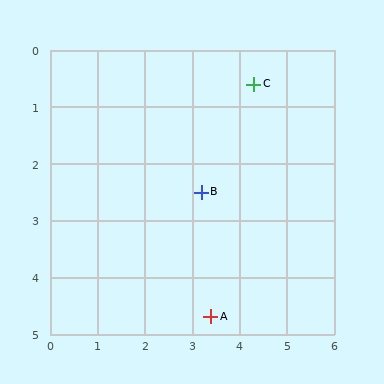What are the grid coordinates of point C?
Point C is at approximately (4.3, 0.6).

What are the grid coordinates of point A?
Point A is at approximately (3.4, 4.7).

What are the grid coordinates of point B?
Point B is at approximately (3.2, 2.5).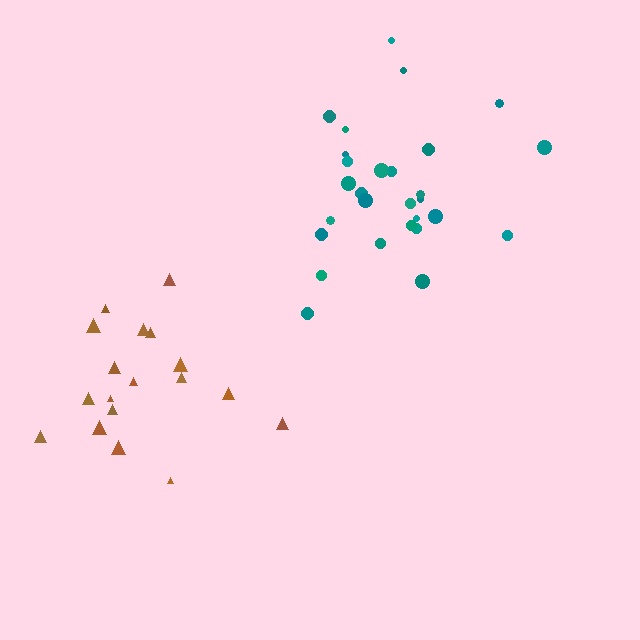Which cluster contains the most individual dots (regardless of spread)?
Teal (29).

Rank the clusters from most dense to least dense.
teal, brown.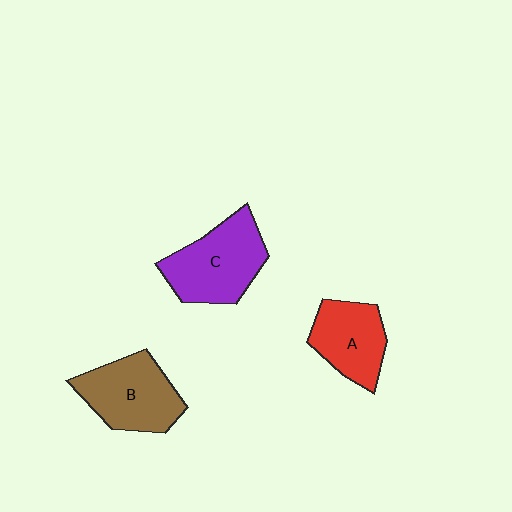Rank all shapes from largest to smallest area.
From largest to smallest: C (purple), B (brown), A (red).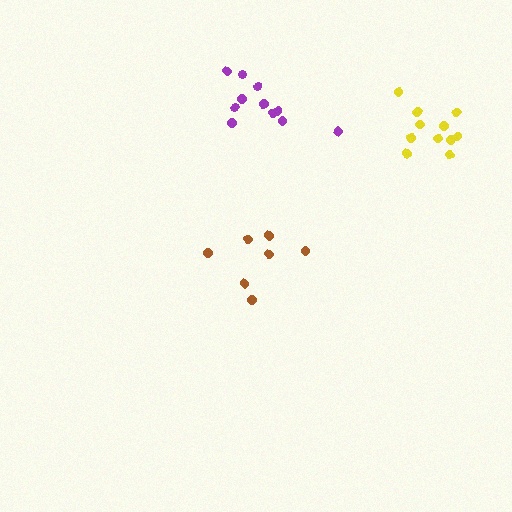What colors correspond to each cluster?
The clusters are colored: brown, yellow, purple.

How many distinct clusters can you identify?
There are 3 distinct clusters.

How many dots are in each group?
Group 1: 7 dots, Group 2: 11 dots, Group 3: 11 dots (29 total).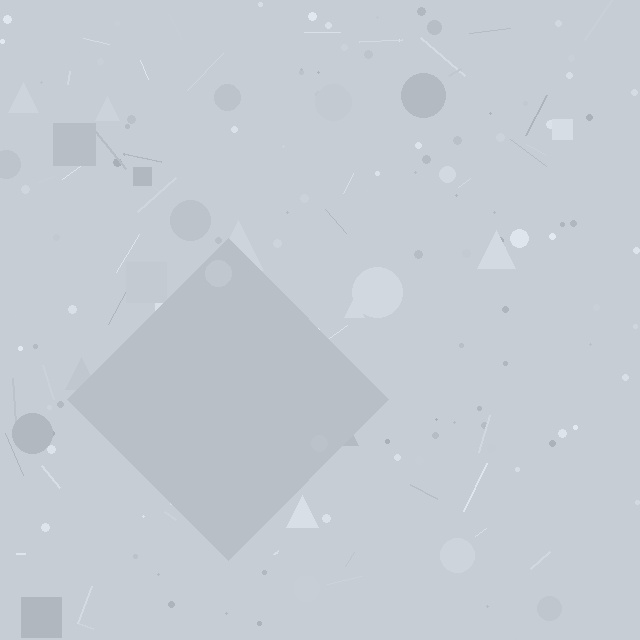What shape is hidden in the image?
A diamond is hidden in the image.